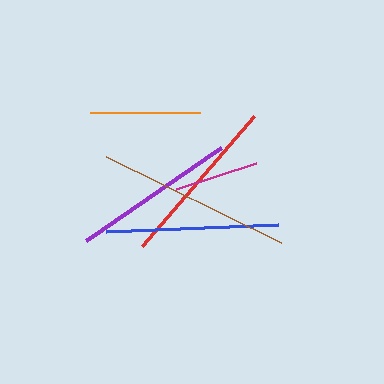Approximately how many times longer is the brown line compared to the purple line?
The brown line is approximately 1.2 times the length of the purple line.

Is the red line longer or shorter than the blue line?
The blue line is longer than the red line.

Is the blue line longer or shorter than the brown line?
The brown line is longer than the blue line.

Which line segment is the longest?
The brown line is the longest at approximately 195 pixels.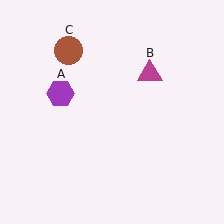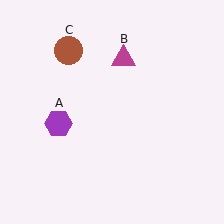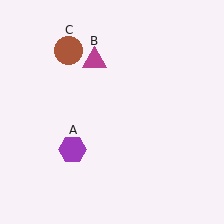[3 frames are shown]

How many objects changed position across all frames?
2 objects changed position: purple hexagon (object A), magenta triangle (object B).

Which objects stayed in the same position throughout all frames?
Brown circle (object C) remained stationary.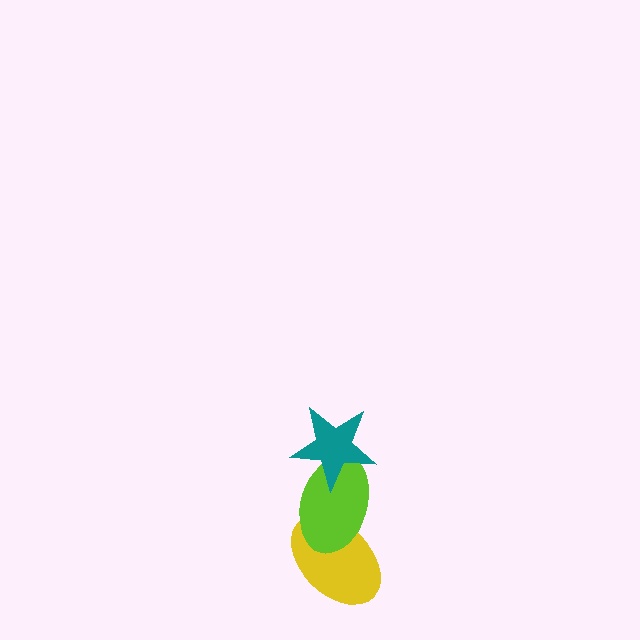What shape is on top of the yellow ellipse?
The lime ellipse is on top of the yellow ellipse.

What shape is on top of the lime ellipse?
The teal star is on top of the lime ellipse.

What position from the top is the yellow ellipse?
The yellow ellipse is 3rd from the top.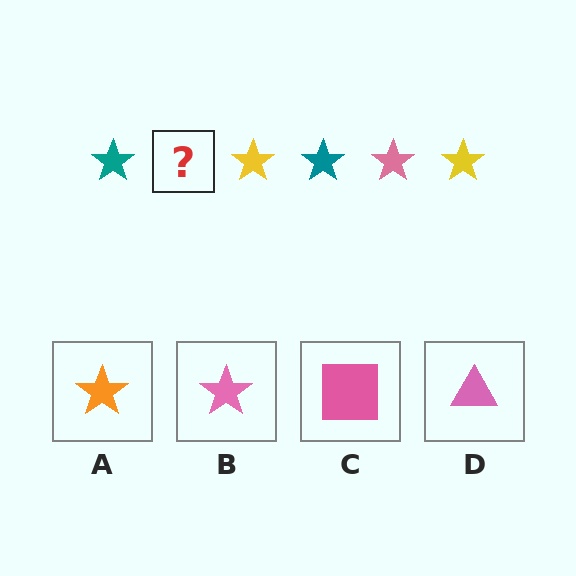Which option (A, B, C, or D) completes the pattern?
B.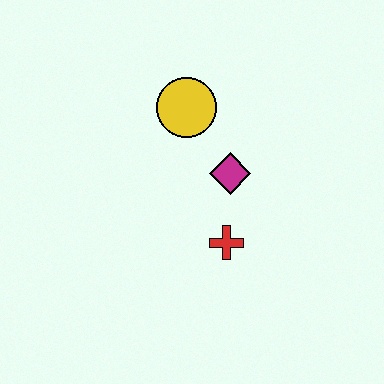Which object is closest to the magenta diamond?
The red cross is closest to the magenta diamond.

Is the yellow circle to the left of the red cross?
Yes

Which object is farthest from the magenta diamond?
The yellow circle is farthest from the magenta diamond.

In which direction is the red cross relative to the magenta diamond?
The red cross is below the magenta diamond.